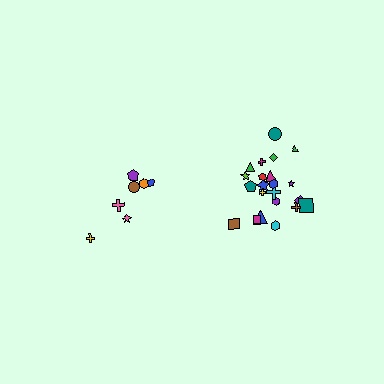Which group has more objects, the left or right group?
The right group.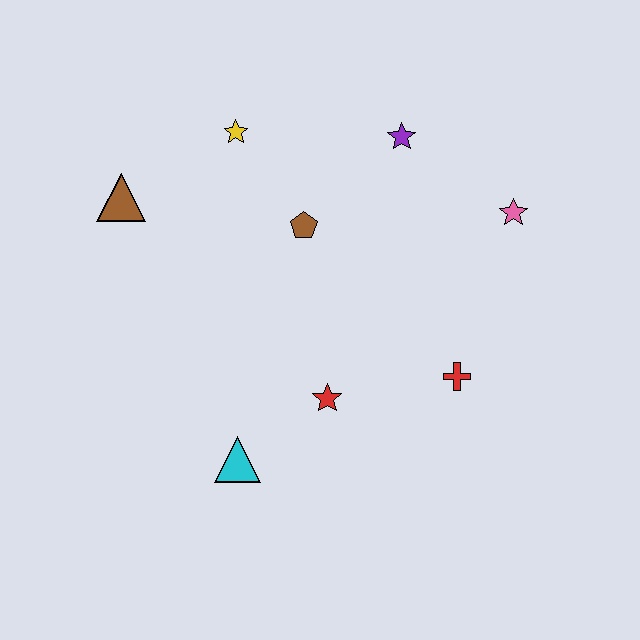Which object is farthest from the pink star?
The brown triangle is farthest from the pink star.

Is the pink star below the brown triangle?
Yes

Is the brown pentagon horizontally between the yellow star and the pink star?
Yes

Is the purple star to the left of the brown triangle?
No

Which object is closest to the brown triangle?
The yellow star is closest to the brown triangle.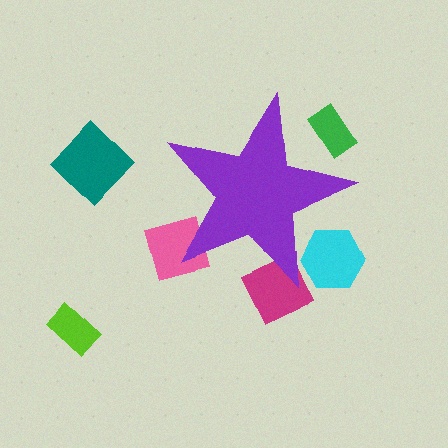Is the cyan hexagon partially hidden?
Yes, the cyan hexagon is partially hidden behind the purple star.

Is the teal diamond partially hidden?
No, the teal diamond is fully visible.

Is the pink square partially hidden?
Yes, the pink square is partially hidden behind the purple star.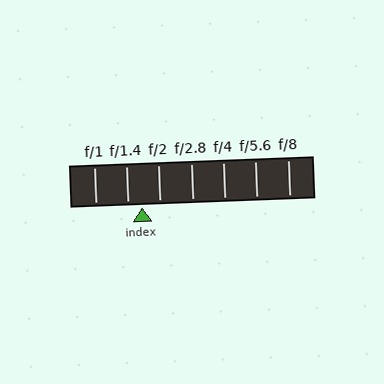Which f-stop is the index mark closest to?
The index mark is closest to f/1.4.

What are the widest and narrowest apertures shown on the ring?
The widest aperture shown is f/1 and the narrowest is f/8.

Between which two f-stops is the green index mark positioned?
The index mark is between f/1.4 and f/2.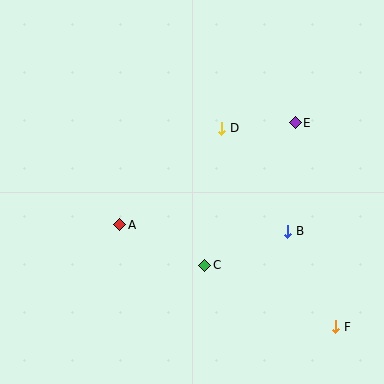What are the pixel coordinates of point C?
Point C is at (205, 265).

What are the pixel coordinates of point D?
Point D is at (222, 128).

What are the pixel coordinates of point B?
Point B is at (288, 231).